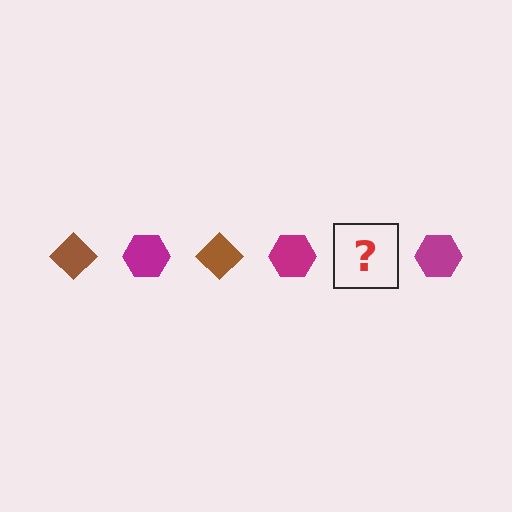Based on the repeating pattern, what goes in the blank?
The blank should be a brown diamond.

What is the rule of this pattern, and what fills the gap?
The rule is that the pattern alternates between brown diamond and magenta hexagon. The gap should be filled with a brown diamond.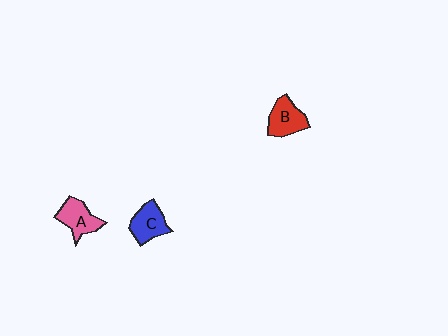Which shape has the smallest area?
Shape C (blue).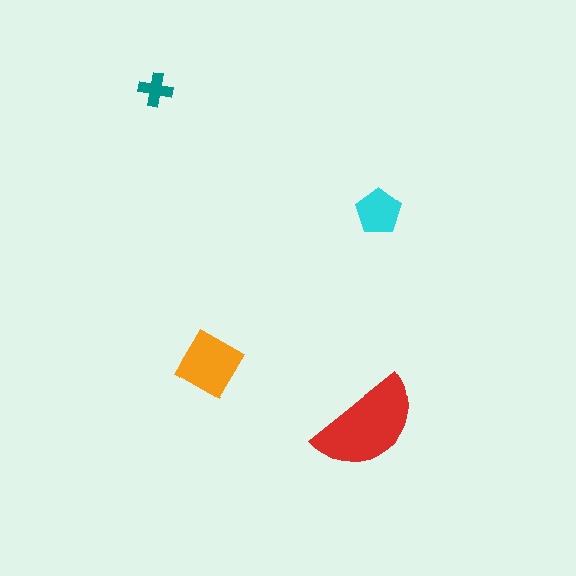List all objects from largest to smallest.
The red semicircle, the orange diamond, the cyan pentagon, the teal cross.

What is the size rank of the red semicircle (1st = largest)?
1st.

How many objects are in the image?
There are 4 objects in the image.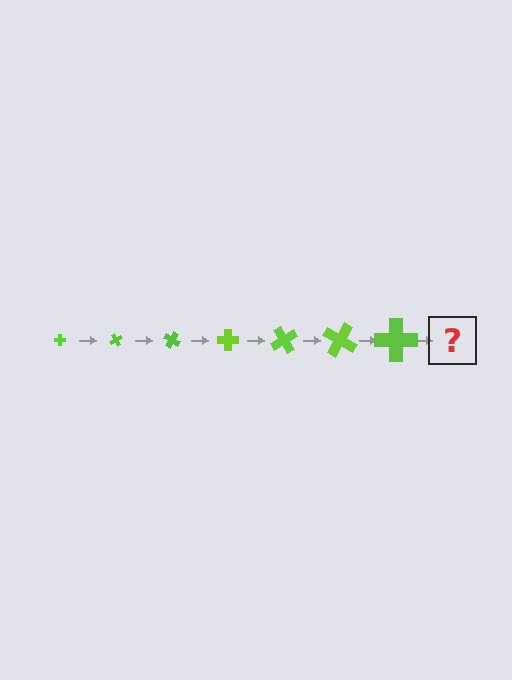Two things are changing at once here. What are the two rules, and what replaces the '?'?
The two rules are that the cross grows larger each step and it rotates 60 degrees each step. The '?' should be a cross, larger than the previous one and rotated 420 degrees from the start.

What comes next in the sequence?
The next element should be a cross, larger than the previous one and rotated 420 degrees from the start.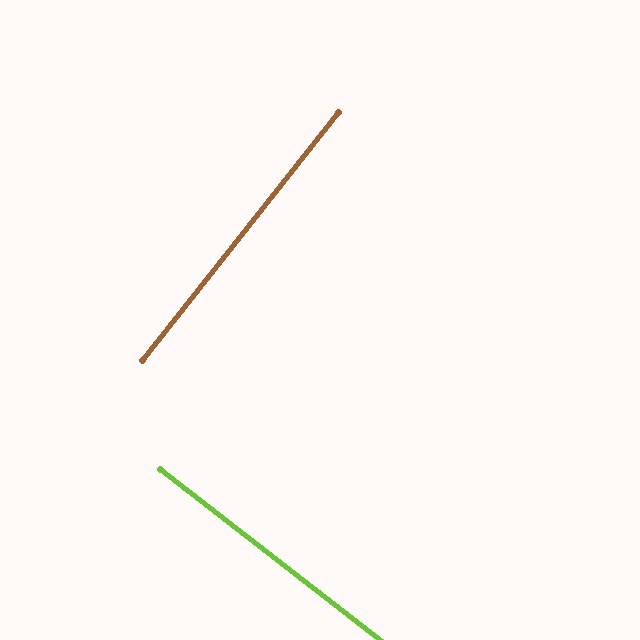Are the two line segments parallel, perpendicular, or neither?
Perpendicular — they meet at approximately 90°.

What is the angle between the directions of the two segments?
Approximately 90 degrees.